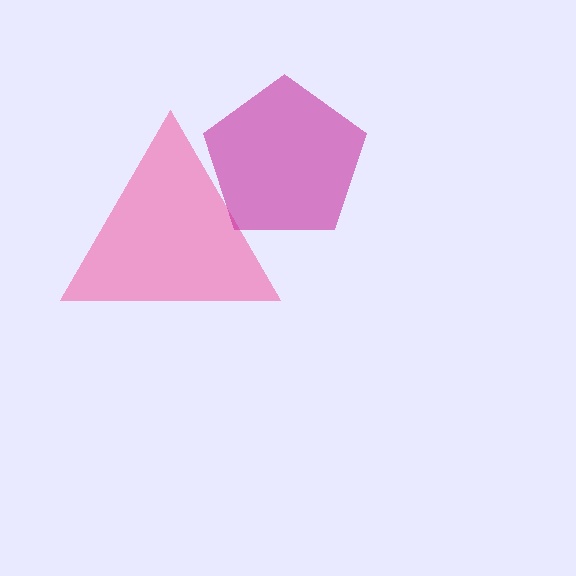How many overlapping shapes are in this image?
There are 2 overlapping shapes in the image.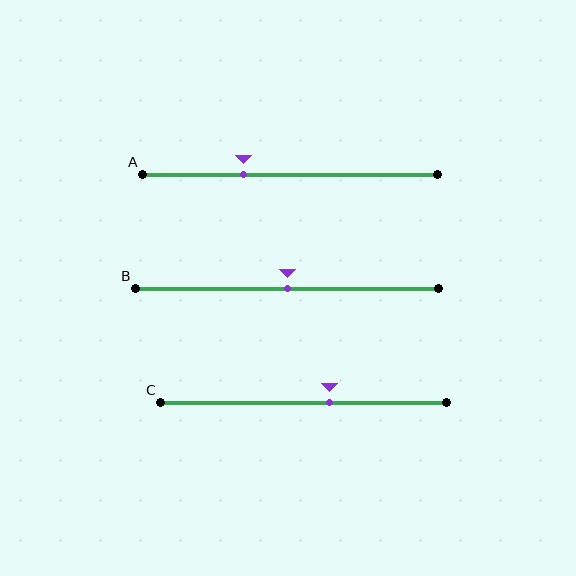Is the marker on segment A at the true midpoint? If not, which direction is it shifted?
No, the marker on segment A is shifted to the left by about 16% of the segment length.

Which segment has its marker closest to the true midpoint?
Segment B has its marker closest to the true midpoint.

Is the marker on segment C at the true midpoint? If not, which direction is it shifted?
No, the marker on segment C is shifted to the right by about 9% of the segment length.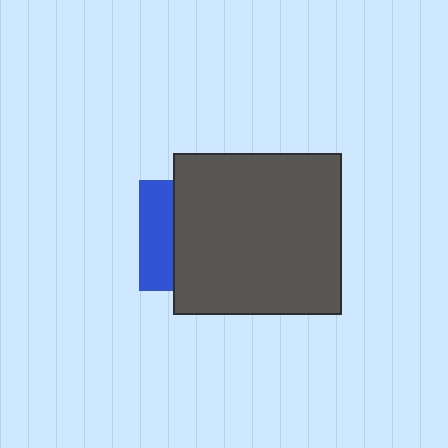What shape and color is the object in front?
The object in front is a dark gray rectangle.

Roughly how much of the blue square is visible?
A small part of it is visible (roughly 31%).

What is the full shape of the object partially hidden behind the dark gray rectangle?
The partially hidden object is a blue square.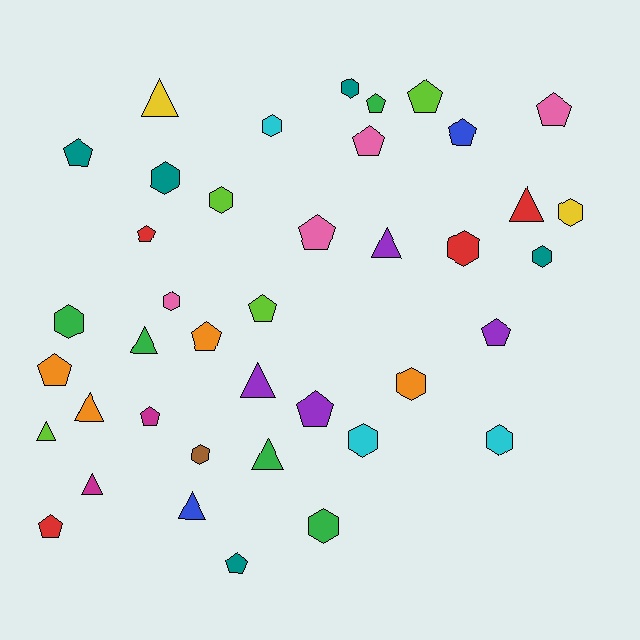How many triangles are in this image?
There are 10 triangles.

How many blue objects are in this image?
There are 2 blue objects.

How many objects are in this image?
There are 40 objects.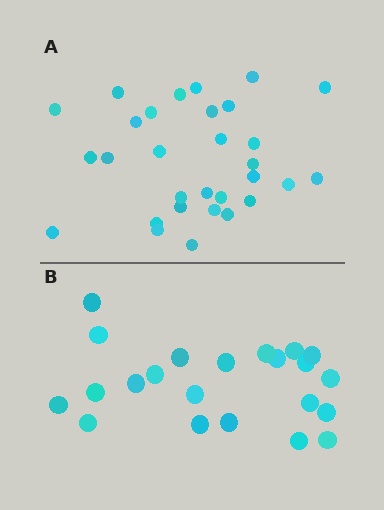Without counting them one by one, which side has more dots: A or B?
Region A (the top region) has more dots.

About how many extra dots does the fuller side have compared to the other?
Region A has roughly 8 or so more dots than region B.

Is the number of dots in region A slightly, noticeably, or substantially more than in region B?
Region A has noticeably more, but not dramatically so. The ratio is roughly 1.4 to 1.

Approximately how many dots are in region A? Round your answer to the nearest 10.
About 30 dots.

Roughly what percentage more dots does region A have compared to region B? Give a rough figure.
About 35% more.